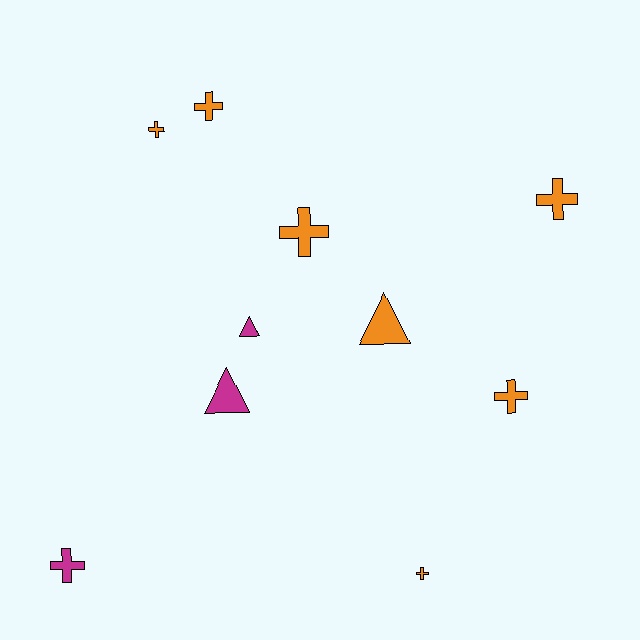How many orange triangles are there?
There is 1 orange triangle.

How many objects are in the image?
There are 10 objects.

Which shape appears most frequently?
Cross, with 7 objects.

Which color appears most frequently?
Orange, with 7 objects.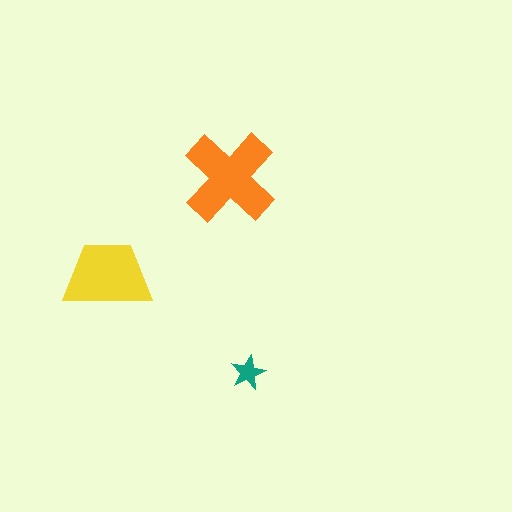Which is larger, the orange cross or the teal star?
The orange cross.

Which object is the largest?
The orange cross.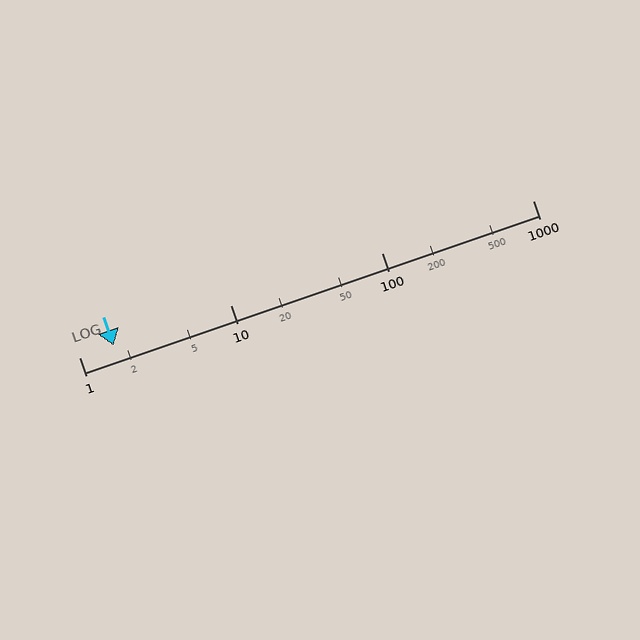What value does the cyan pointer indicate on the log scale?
The pointer indicates approximately 1.7.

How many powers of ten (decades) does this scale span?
The scale spans 3 decades, from 1 to 1000.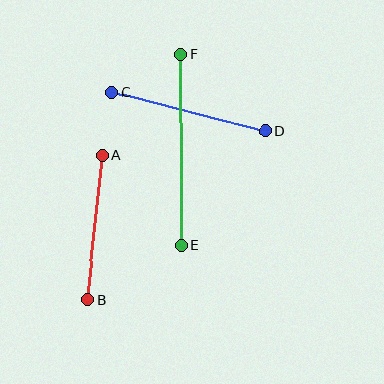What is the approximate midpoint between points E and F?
The midpoint is at approximately (181, 150) pixels.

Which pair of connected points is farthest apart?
Points E and F are farthest apart.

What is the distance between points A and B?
The distance is approximately 145 pixels.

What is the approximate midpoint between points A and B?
The midpoint is at approximately (95, 227) pixels.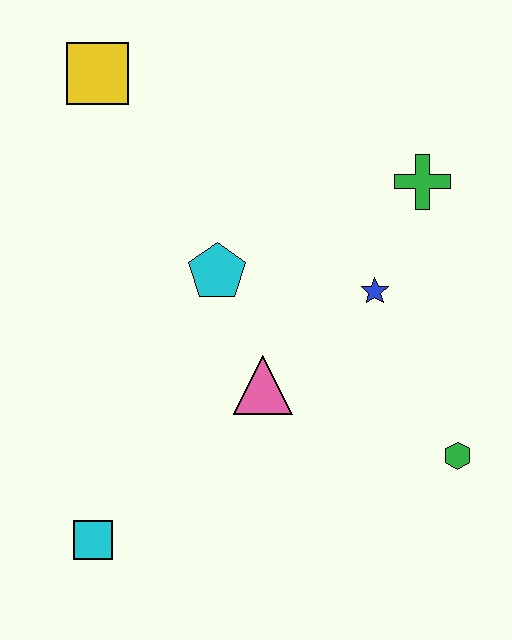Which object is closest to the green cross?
The blue star is closest to the green cross.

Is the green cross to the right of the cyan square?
Yes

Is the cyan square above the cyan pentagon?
No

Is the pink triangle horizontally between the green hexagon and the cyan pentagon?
Yes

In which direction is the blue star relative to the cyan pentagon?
The blue star is to the right of the cyan pentagon.